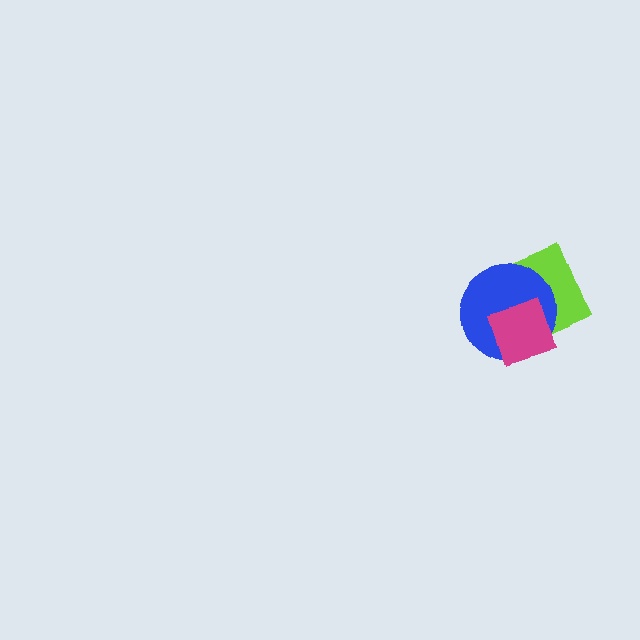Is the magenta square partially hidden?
No, no other shape covers it.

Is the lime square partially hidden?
Yes, it is partially covered by another shape.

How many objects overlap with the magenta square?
2 objects overlap with the magenta square.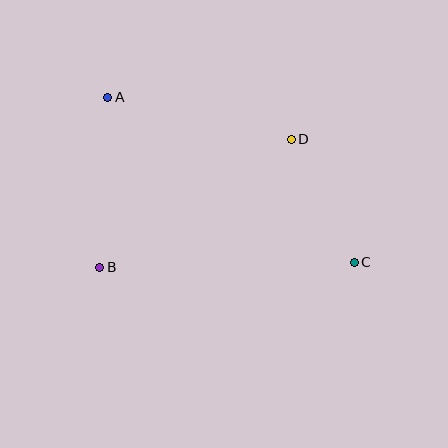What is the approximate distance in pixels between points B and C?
The distance between B and C is approximately 255 pixels.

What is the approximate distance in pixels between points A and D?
The distance between A and D is approximately 188 pixels.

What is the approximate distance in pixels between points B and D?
The distance between B and D is approximately 230 pixels.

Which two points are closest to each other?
Points C and D are closest to each other.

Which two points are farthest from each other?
Points A and C are farthest from each other.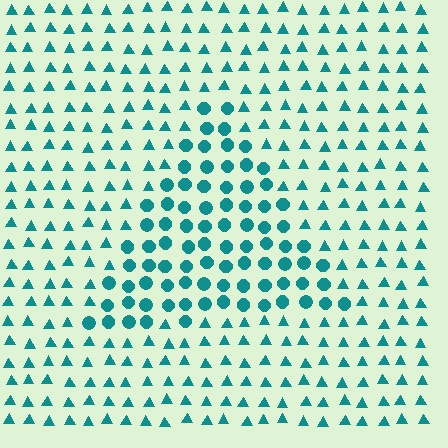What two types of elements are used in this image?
The image uses circles inside the triangle region and triangles outside it.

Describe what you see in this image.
The image is filled with small teal elements arranged in a uniform grid. A triangle-shaped region contains circles, while the surrounding area contains triangles. The boundary is defined purely by the change in element shape.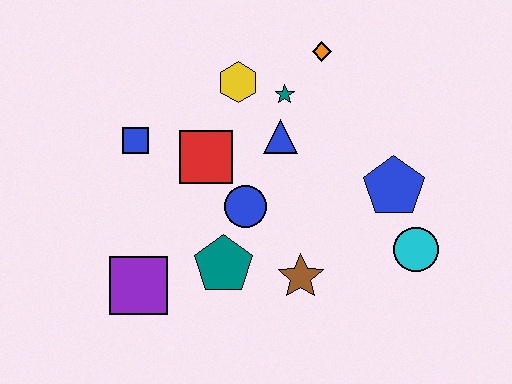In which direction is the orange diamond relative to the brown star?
The orange diamond is above the brown star.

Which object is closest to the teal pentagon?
The blue circle is closest to the teal pentagon.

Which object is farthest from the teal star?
The purple square is farthest from the teal star.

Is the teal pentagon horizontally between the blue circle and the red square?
Yes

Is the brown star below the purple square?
No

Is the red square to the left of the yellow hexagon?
Yes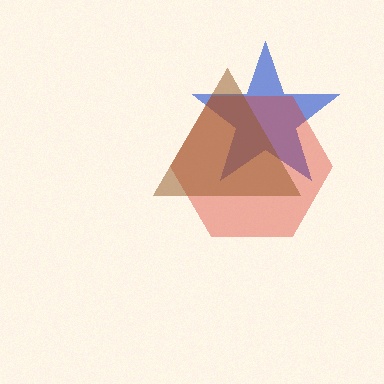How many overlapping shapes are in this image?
There are 3 overlapping shapes in the image.